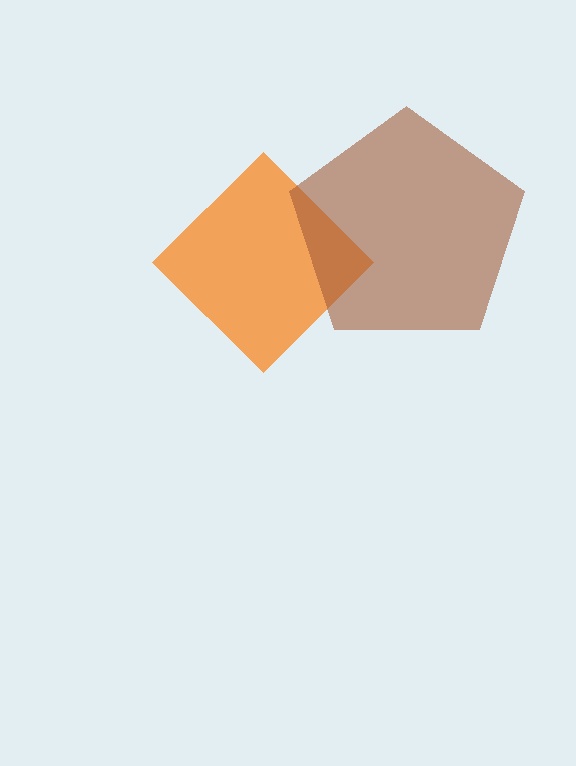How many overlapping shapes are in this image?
There are 2 overlapping shapes in the image.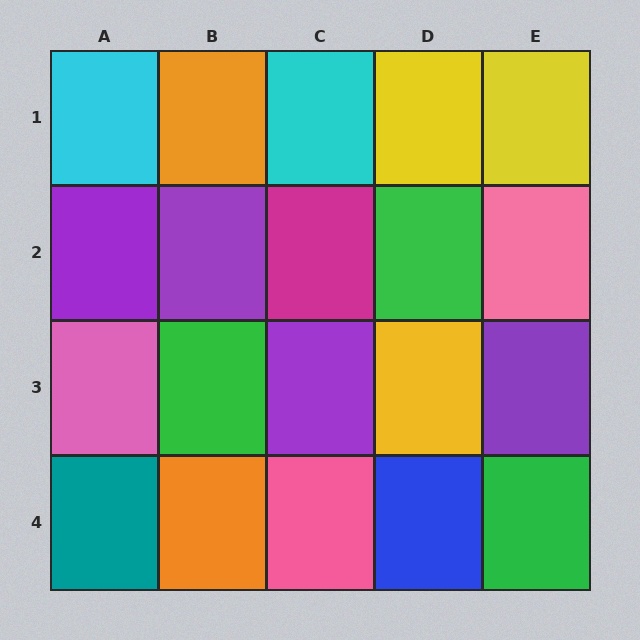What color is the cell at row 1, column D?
Yellow.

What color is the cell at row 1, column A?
Cyan.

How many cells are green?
3 cells are green.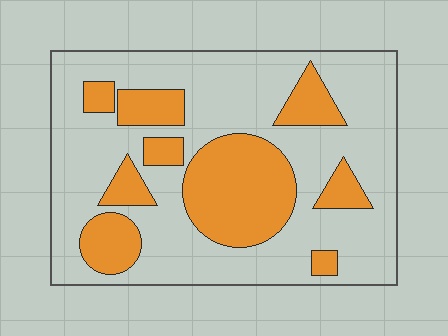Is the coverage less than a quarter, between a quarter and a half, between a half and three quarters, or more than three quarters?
Between a quarter and a half.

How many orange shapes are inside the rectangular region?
9.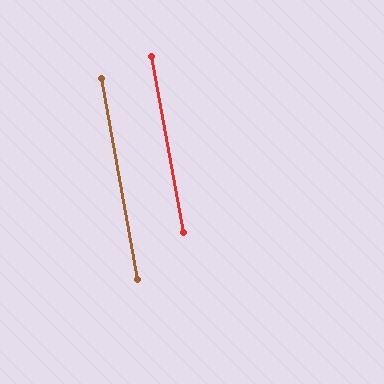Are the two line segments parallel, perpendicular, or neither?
Parallel — their directions differ by only 0.2°.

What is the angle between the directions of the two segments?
Approximately 0 degrees.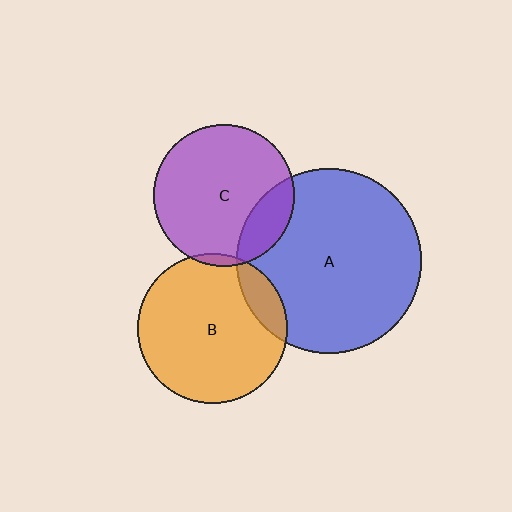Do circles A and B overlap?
Yes.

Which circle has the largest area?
Circle A (blue).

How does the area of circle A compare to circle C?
Approximately 1.7 times.